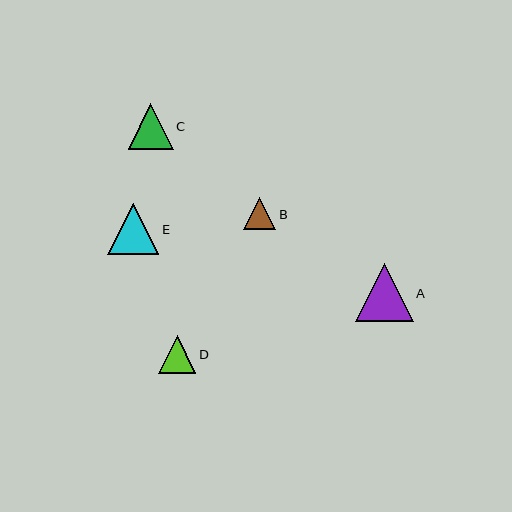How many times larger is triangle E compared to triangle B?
Triangle E is approximately 1.6 times the size of triangle B.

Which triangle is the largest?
Triangle A is the largest with a size of approximately 57 pixels.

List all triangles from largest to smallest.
From largest to smallest: A, E, C, D, B.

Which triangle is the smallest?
Triangle B is the smallest with a size of approximately 32 pixels.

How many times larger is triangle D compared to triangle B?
Triangle D is approximately 1.2 times the size of triangle B.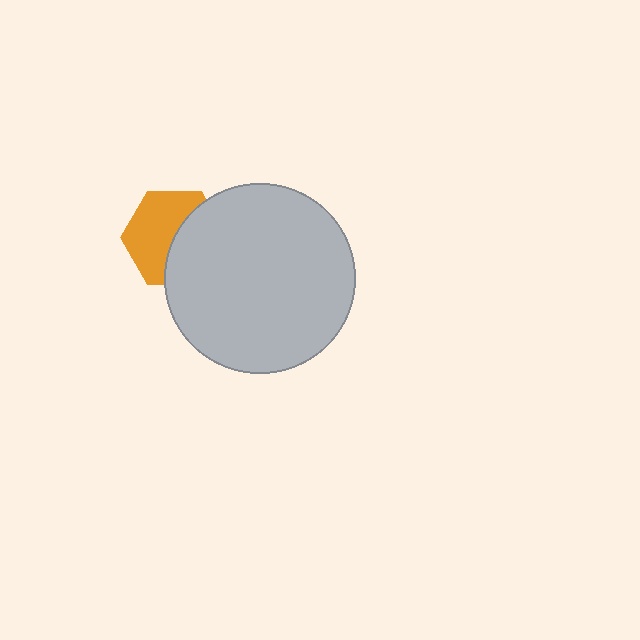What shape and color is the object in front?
The object in front is a light gray circle.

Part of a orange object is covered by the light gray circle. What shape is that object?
It is a hexagon.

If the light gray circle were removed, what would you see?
You would see the complete orange hexagon.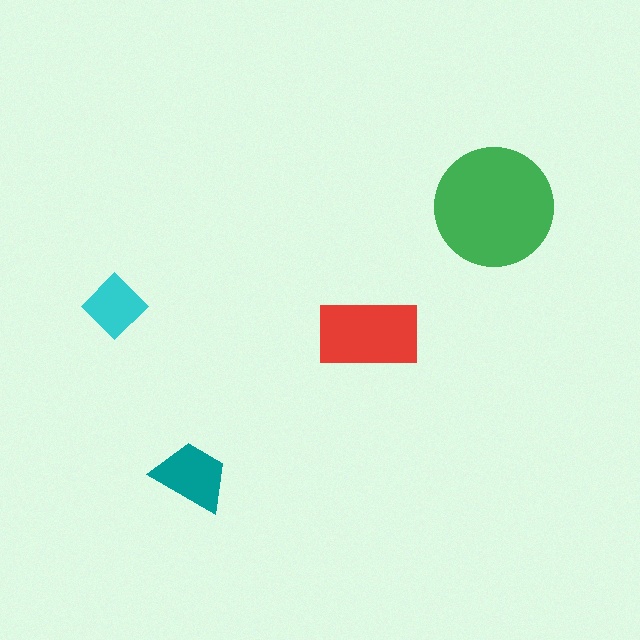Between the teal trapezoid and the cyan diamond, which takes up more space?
The teal trapezoid.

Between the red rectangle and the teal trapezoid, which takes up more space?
The red rectangle.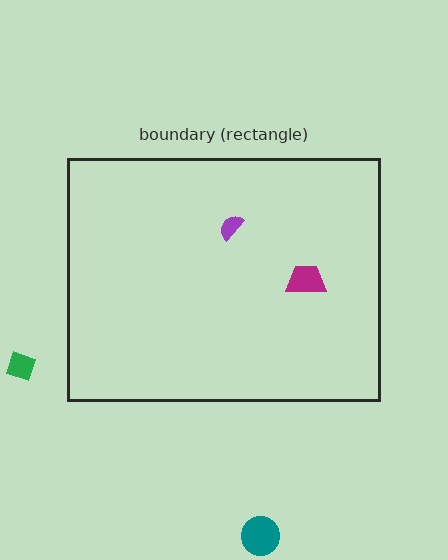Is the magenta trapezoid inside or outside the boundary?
Inside.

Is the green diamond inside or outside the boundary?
Outside.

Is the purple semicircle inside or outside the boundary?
Inside.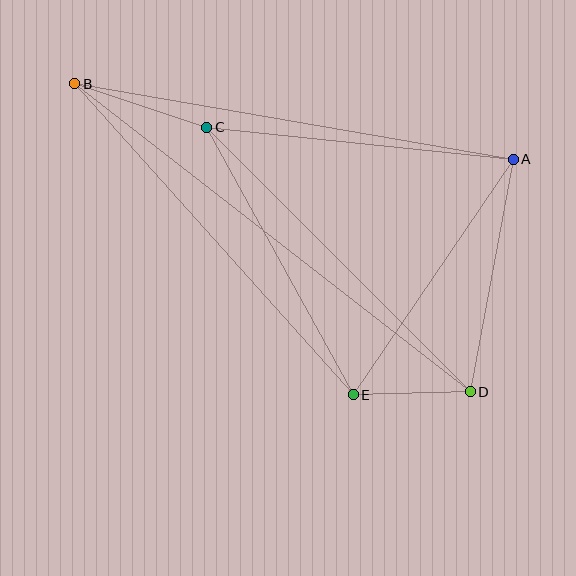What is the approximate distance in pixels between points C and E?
The distance between C and E is approximately 305 pixels.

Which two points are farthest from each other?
Points B and D are farthest from each other.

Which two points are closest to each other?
Points D and E are closest to each other.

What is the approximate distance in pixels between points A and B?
The distance between A and B is approximately 445 pixels.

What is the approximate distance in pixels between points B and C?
The distance between B and C is approximately 139 pixels.